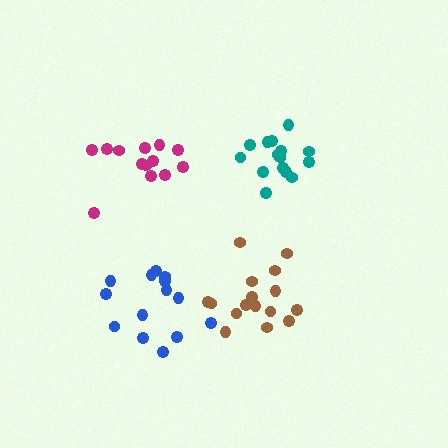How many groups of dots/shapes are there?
There are 4 groups.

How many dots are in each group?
Group 1: 16 dots, Group 2: 13 dots, Group 3: 15 dots, Group 4: 14 dots (58 total).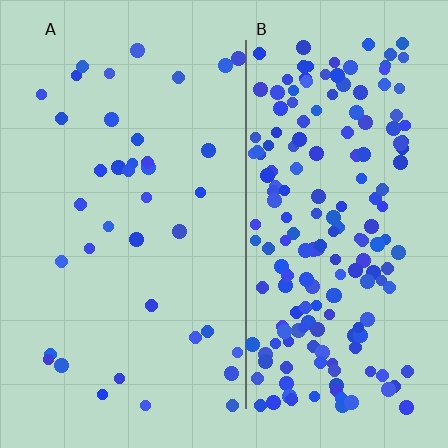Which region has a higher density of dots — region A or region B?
B (the right).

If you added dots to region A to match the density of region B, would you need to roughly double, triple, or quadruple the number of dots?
Approximately quadruple.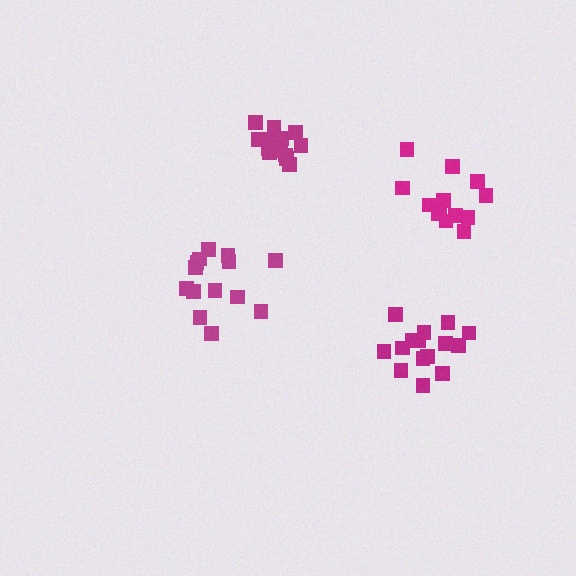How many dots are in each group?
Group 1: 13 dots, Group 2: 15 dots, Group 3: 14 dots, Group 4: 13 dots (55 total).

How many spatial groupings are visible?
There are 4 spatial groupings.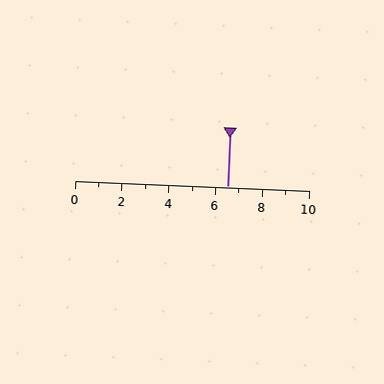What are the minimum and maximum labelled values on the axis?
The axis runs from 0 to 10.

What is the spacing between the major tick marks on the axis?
The major ticks are spaced 2 apart.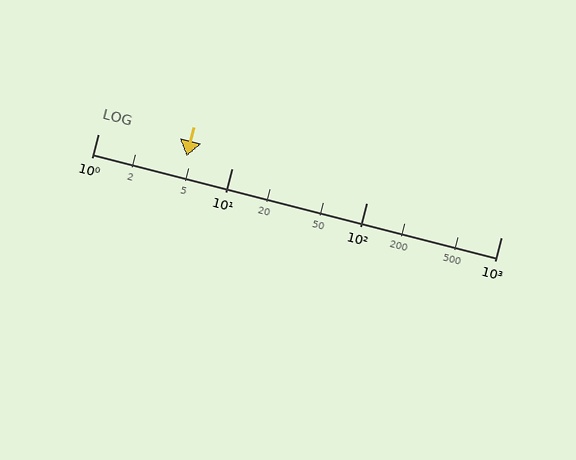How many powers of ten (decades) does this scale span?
The scale spans 3 decades, from 1 to 1000.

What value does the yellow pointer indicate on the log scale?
The pointer indicates approximately 4.6.